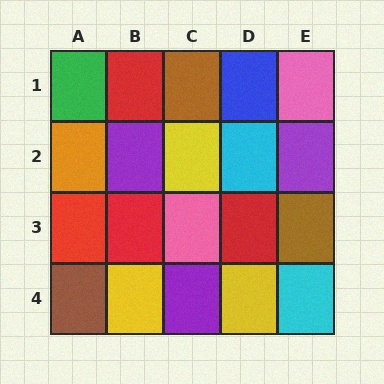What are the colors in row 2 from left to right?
Orange, purple, yellow, cyan, purple.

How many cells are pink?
2 cells are pink.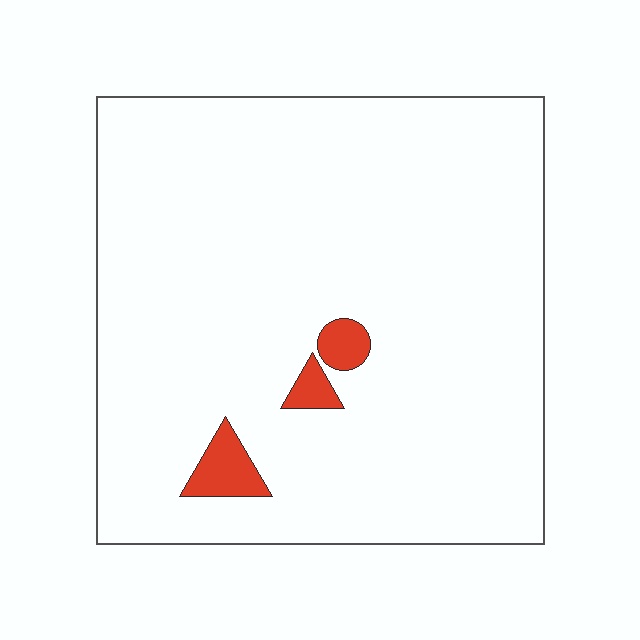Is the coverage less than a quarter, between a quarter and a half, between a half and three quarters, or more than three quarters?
Less than a quarter.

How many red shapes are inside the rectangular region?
3.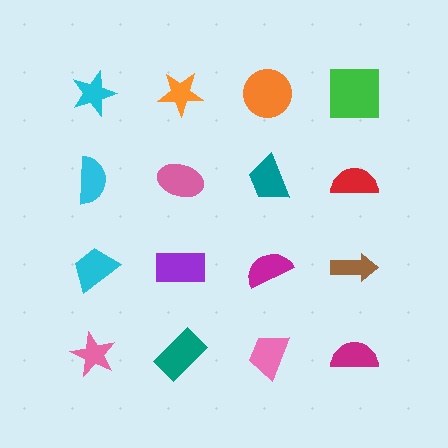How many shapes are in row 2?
4 shapes.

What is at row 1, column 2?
An orange star.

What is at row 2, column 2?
A pink ellipse.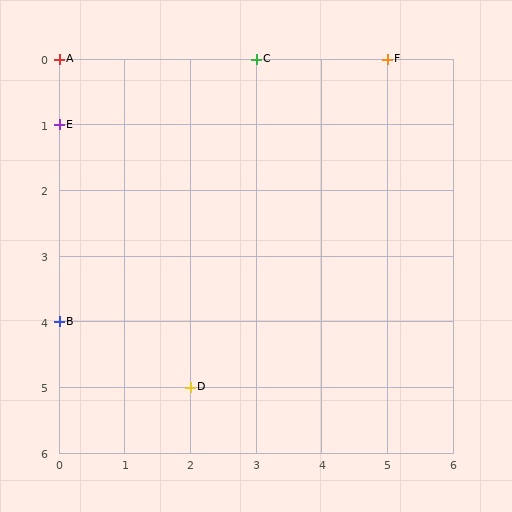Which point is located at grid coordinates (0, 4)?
Point B is at (0, 4).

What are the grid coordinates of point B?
Point B is at grid coordinates (0, 4).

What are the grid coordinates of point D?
Point D is at grid coordinates (2, 5).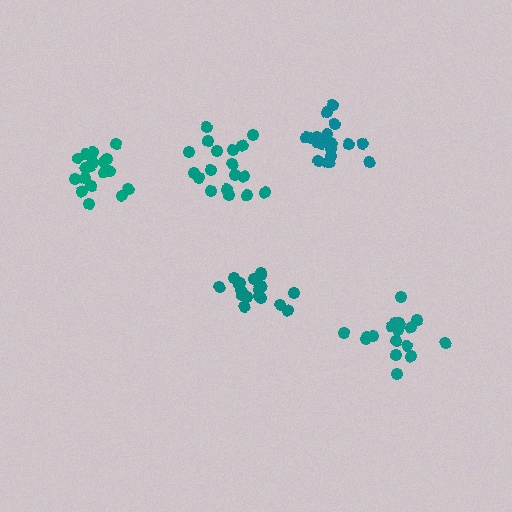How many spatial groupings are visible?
There are 5 spatial groupings.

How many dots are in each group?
Group 1: 19 dots, Group 2: 19 dots, Group 3: 19 dots, Group 4: 19 dots, Group 5: 18 dots (94 total).